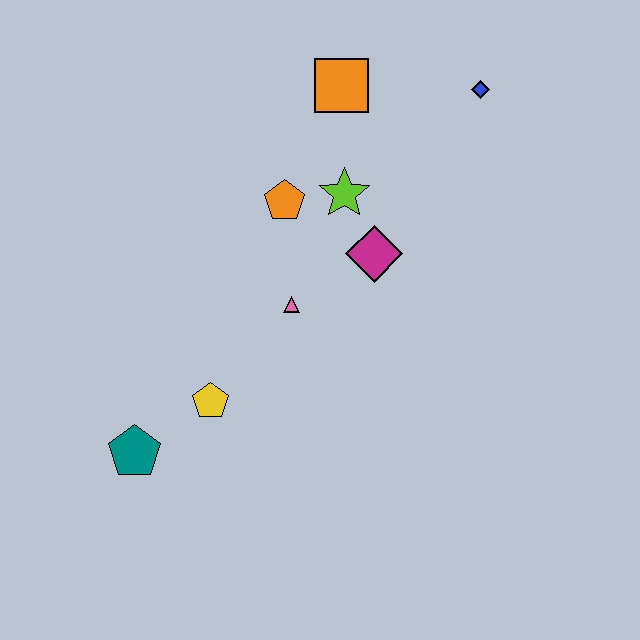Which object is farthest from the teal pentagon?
The blue diamond is farthest from the teal pentagon.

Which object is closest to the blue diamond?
The orange square is closest to the blue diamond.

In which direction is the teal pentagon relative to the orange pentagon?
The teal pentagon is below the orange pentagon.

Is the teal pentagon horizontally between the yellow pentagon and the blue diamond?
No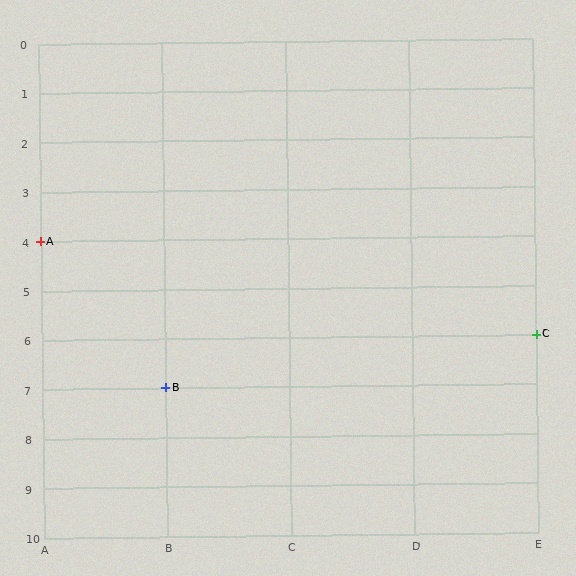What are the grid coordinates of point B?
Point B is at grid coordinates (B, 7).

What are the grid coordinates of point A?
Point A is at grid coordinates (A, 4).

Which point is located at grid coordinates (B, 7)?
Point B is at (B, 7).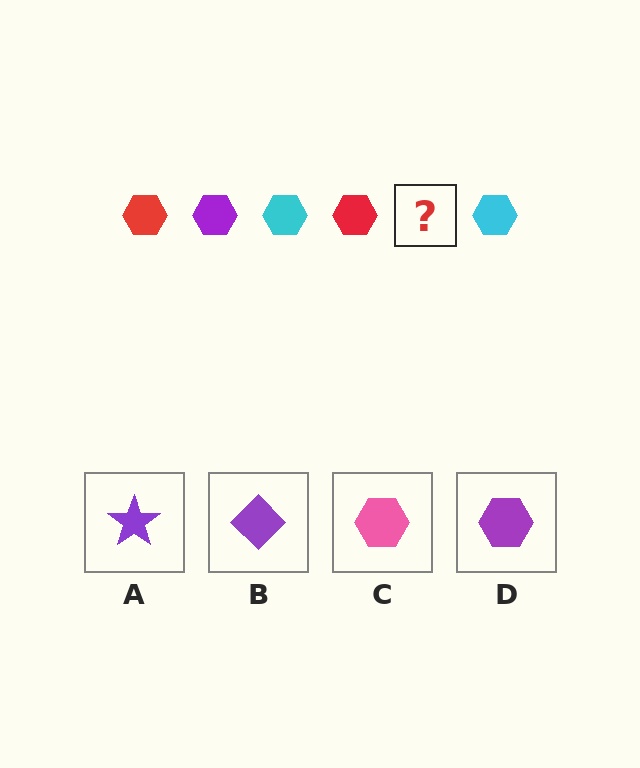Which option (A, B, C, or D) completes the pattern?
D.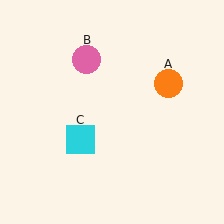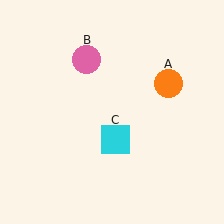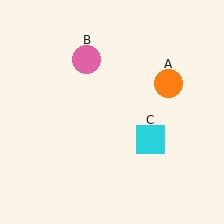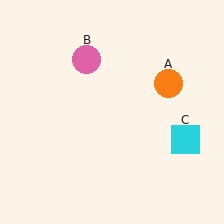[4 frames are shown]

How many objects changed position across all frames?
1 object changed position: cyan square (object C).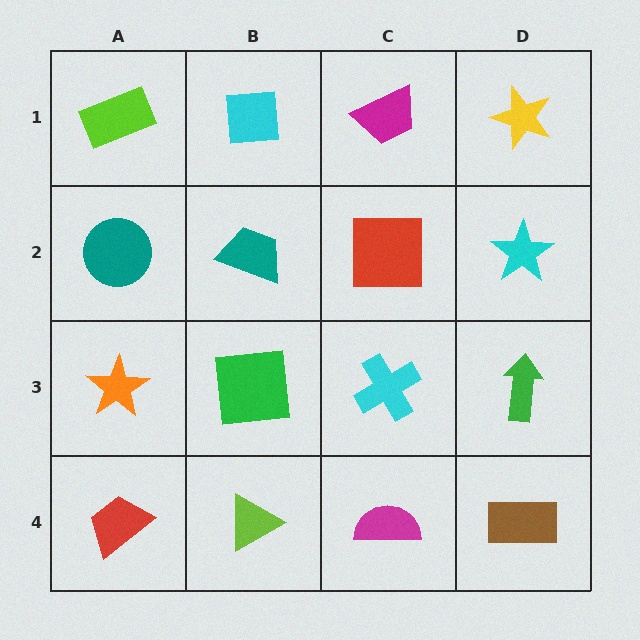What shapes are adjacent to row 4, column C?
A cyan cross (row 3, column C), a lime triangle (row 4, column B), a brown rectangle (row 4, column D).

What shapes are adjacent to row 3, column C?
A red square (row 2, column C), a magenta semicircle (row 4, column C), a green square (row 3, column B), a green arrow (row 3, column D).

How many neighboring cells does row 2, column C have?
4.